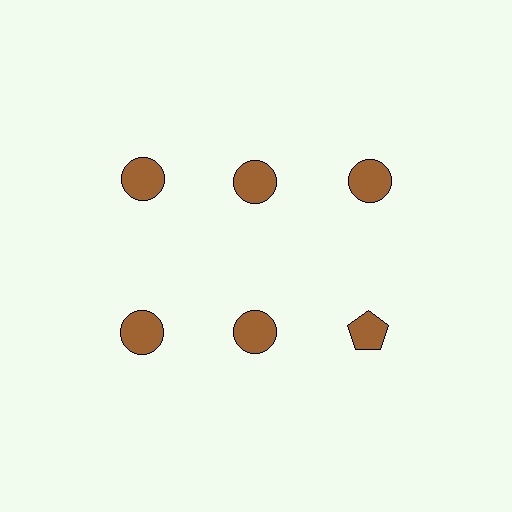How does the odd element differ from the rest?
It has a different shape: pentagon instead of circle.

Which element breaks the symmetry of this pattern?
The brown pentagon in the second row, center column breaks the symmetry. All other shapes are brown circles.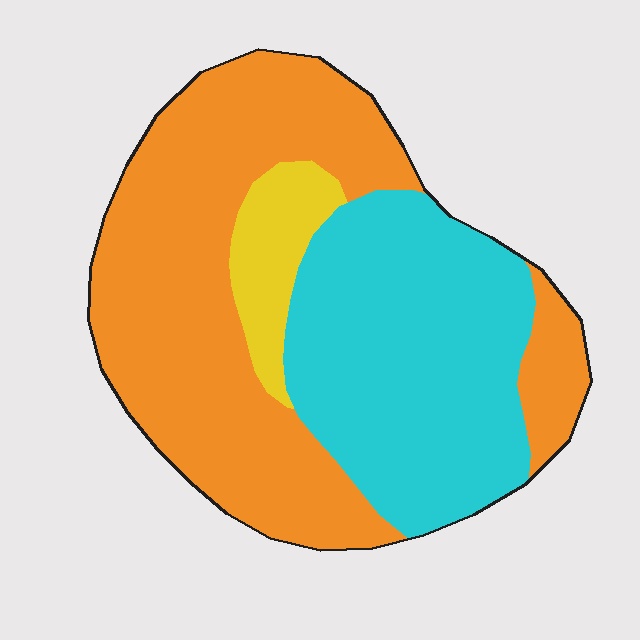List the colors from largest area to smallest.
From largest to smallest: orange, cyan, yellow.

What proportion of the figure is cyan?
Cyan covers 38% of the figure.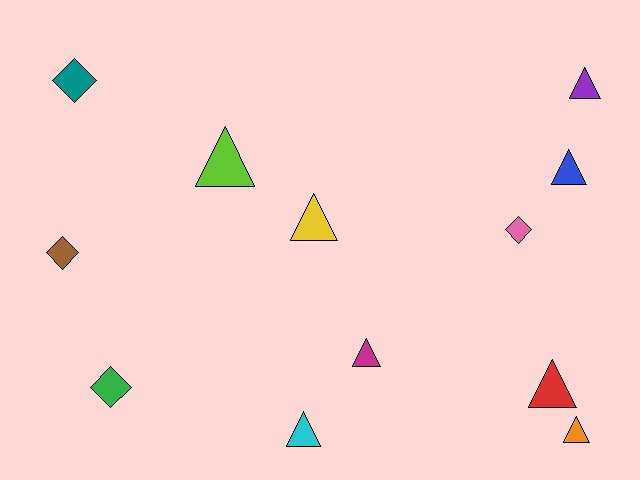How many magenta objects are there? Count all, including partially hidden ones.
There is 1 magenta object.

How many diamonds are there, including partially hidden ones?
There are 4 diamonds.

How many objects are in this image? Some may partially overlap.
There are 12 objects.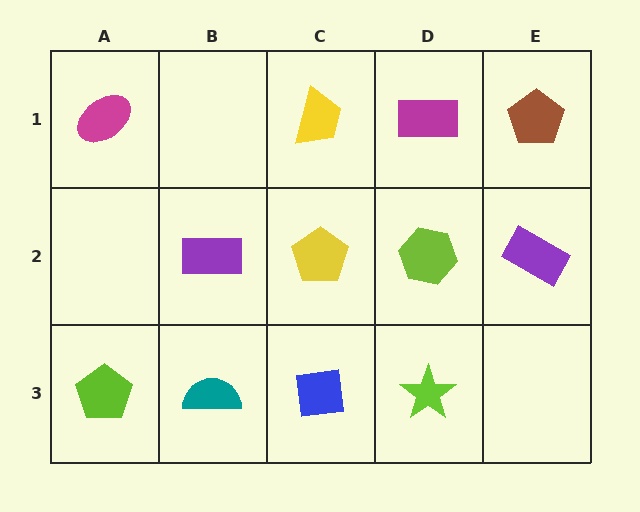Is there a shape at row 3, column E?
No, that cell is empty.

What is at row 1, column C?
A yellow trapezoid.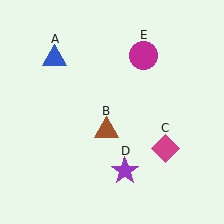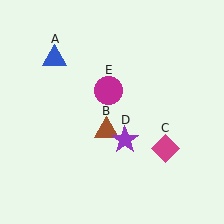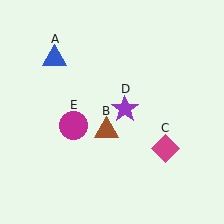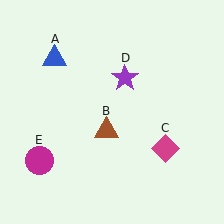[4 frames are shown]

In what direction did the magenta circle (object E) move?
The magenta circle (object E) moved down and to the left.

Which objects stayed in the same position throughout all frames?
Blue triangle (object A) and brown triangle (object B) and magenta diamond (object C) remained stationary.